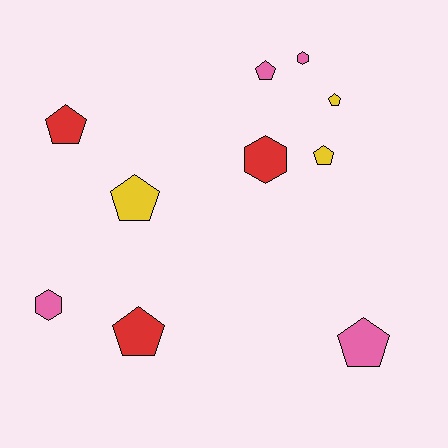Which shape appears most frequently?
Pentagon, with 7 objects.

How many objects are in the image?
There are 10 objects.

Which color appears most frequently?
Pink, with 4 objects.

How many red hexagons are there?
There is 1 red hexagon.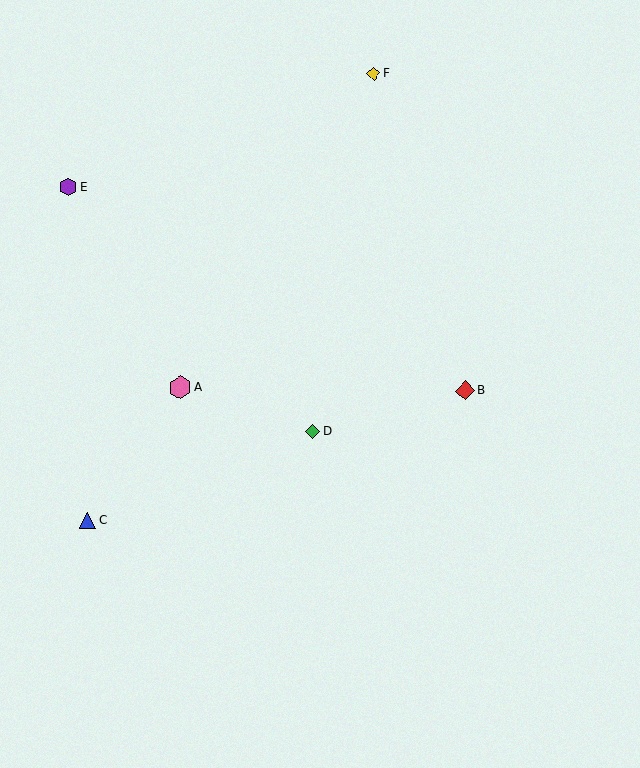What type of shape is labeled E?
Shape E is a purple hexagon.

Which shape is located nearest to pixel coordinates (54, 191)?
The purple hexagon (labeled E) at (68, 187) is nearest to that location.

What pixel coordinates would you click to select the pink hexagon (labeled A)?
Click at (180, 388) to select the pink hexagon A.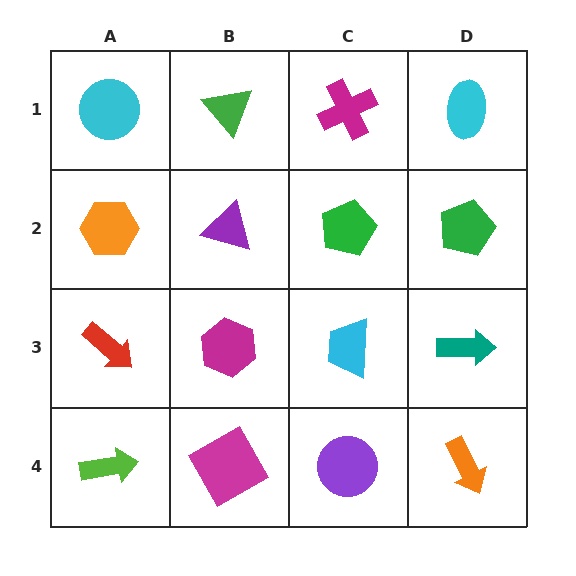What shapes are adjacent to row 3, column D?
A green pentagon (row 2, column D), an orange arrow (row 4, column D), a cyan trapezoid (row 3, column C).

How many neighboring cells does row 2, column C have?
4.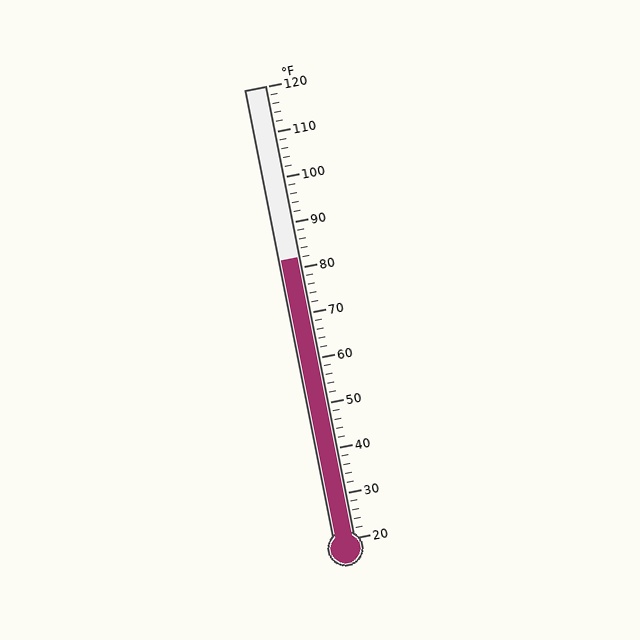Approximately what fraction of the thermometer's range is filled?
The thermometer is filled to approximately 60% of its range.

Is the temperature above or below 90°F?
The temperature is below 90°F.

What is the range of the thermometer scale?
The thermometer scale ranges from 20°F to 120°F.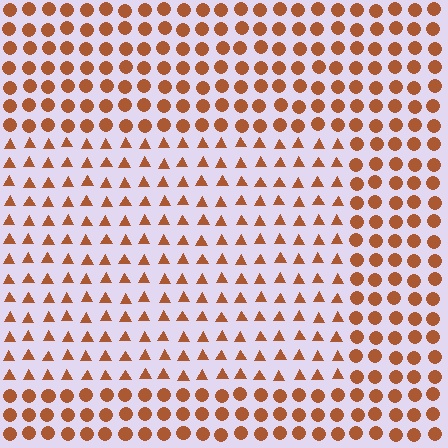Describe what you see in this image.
The image is filled with small brown elements arranged in a uniform grid. A rectangle-shaped region contains triangles, while the surrounding area contains circles. The boundary is defined purely by the change in element shape.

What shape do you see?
I see a rectangle.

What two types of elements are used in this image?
The image uses triangles inside the rectangle region and circles outside it.